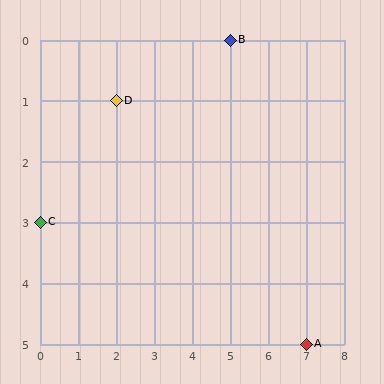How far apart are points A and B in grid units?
Points A and B are 2 columns and 5 rows apart (about 5.4 grid units diagonally).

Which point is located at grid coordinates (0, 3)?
Point C is at (0, 3).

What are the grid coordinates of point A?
Point A is at grid coordinates (7, 5).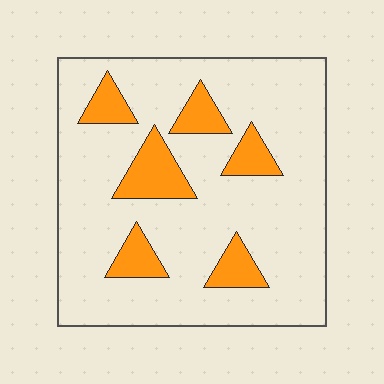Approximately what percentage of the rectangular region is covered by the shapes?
Approximately 15%.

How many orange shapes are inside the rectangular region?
6.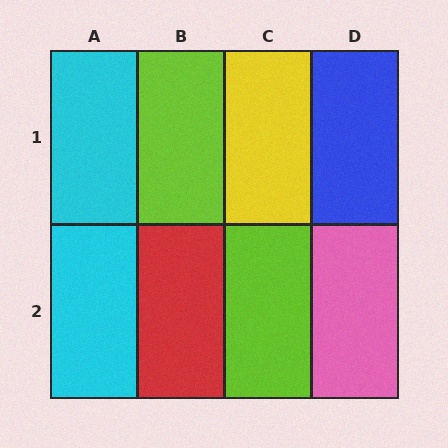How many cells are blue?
1 cell is blue.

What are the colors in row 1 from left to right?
Cyan, lime, yellow, blue.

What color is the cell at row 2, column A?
Cyan.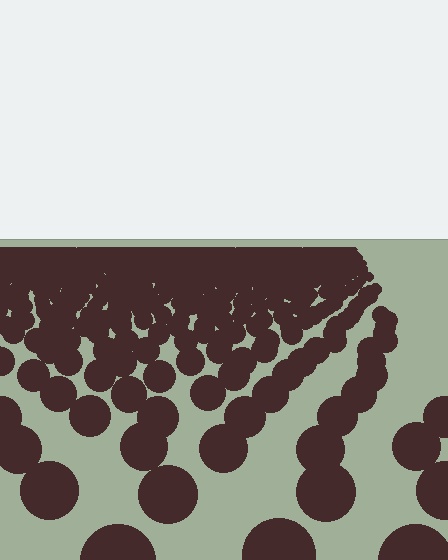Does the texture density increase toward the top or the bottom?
Density increases toward the top.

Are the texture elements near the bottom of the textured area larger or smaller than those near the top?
Larger. Near the bottom, elements are closer to the viewer and appear at a bigger on-screen size.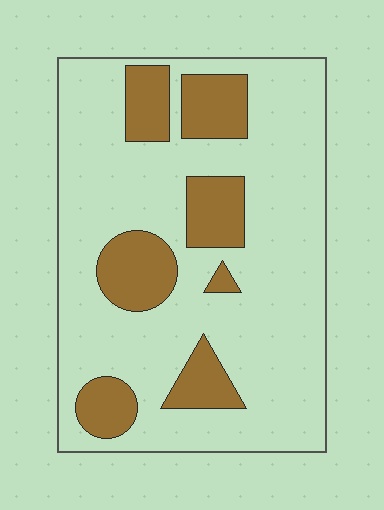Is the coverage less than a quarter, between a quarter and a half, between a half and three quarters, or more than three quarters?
Less than a quarter.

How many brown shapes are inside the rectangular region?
7.